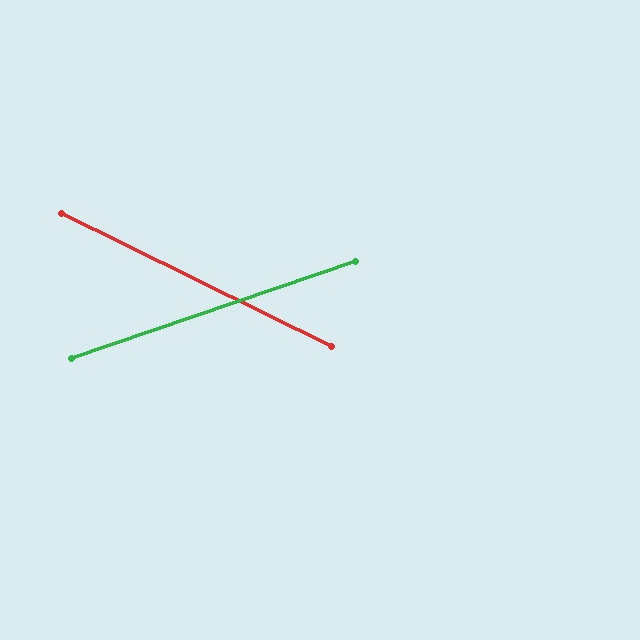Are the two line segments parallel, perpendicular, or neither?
Neither parallel nor perpendicular — they differ by about 45°.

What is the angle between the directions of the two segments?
Approximately 45 degrees.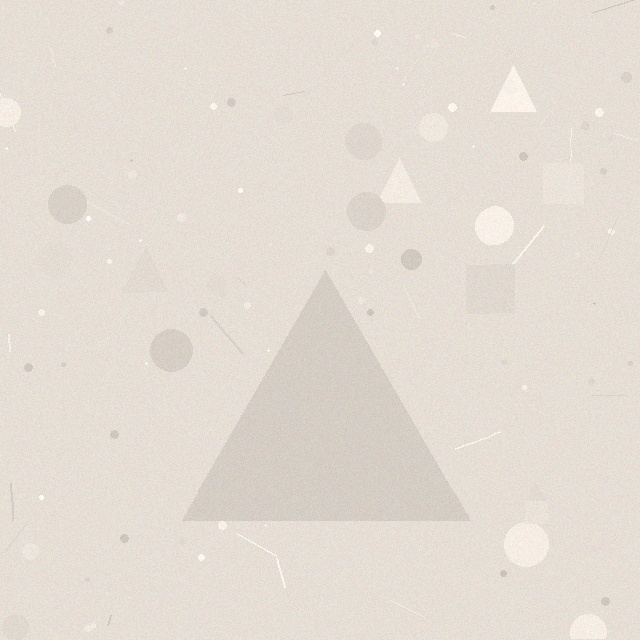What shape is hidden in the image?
A triangle is hidden in the image.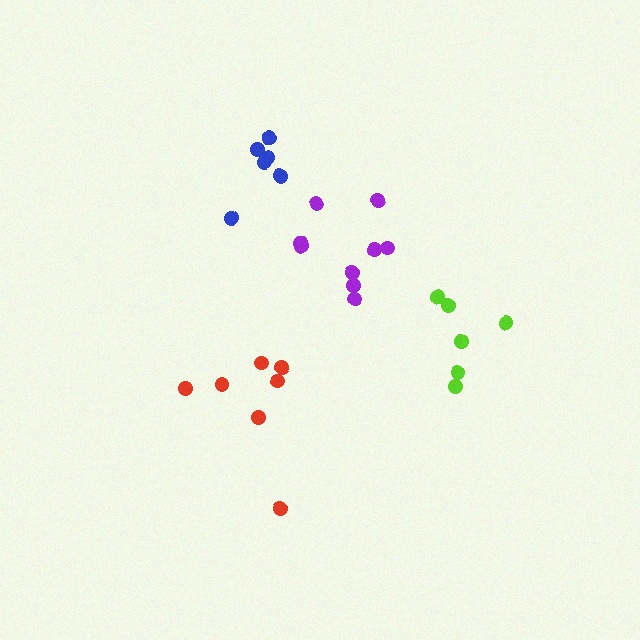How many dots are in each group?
Group 1: 7 dots, Group 2: 6 dots, Group 3: 7 dots, Group 4: 9 dots (29 total).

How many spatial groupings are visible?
There are 4 spatial groupings.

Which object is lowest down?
The red cluster is bottommost.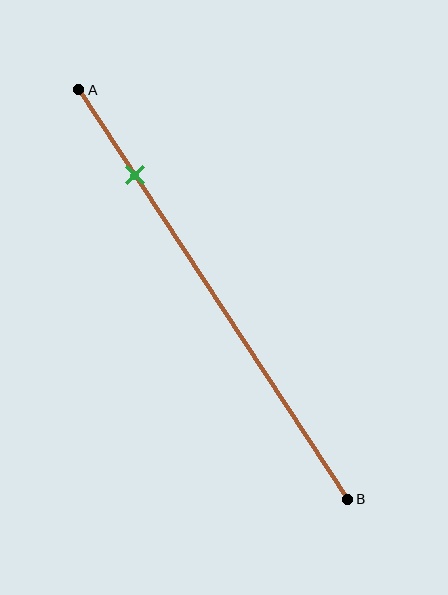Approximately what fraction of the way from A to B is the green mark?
The green mark is approximately 20% of the way from A to B.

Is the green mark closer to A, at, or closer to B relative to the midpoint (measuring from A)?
The green mark is closer to point A than the midpoint of segment AB.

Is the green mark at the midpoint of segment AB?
No, the mark is at about 20% from A, not at the 50% midpoint.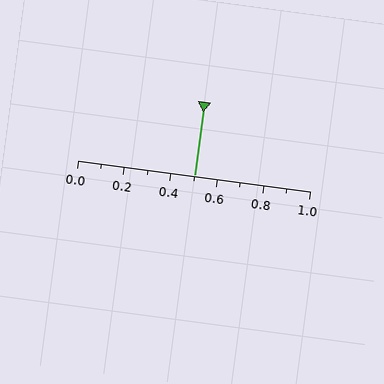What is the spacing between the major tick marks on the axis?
The major ticks are spaced 0.2 apart.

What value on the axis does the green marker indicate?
The marker indicates approximately 0.5.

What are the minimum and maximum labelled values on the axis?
The axis runs from 0.0 to 1.0.